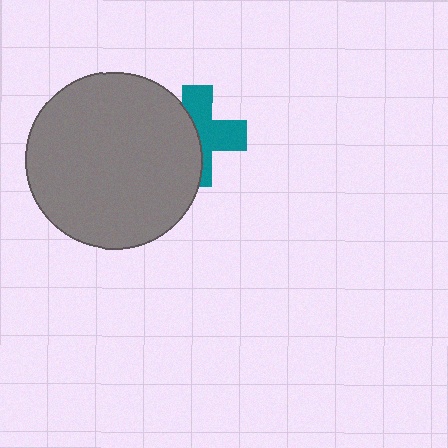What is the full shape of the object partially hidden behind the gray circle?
The partially hidden object is a teal cross.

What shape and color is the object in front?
The object in front is a gray circle.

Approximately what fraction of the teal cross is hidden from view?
Roughly 47% of the teal cross is hidden behind the gray circle.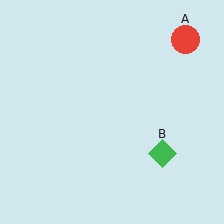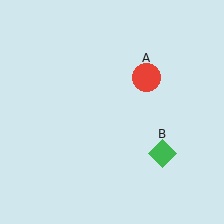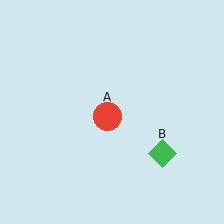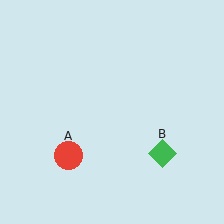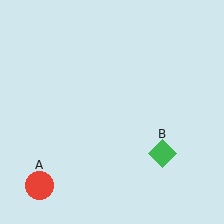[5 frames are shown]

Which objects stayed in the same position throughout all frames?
Green diamond (object B) remained stationary.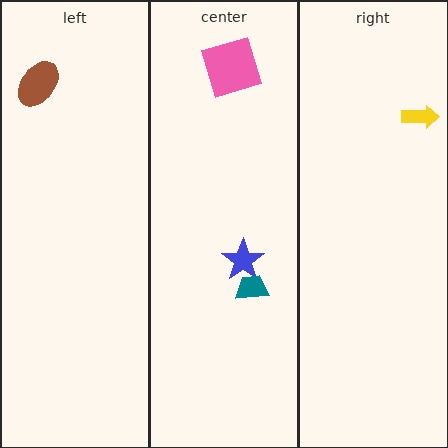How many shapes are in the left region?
1.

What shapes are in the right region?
The yellow arrow.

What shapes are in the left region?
The brown ellipse.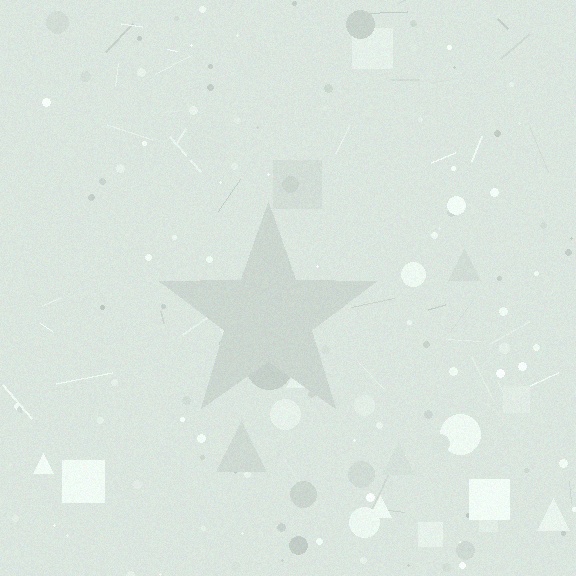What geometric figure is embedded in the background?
A star is embedded in the background.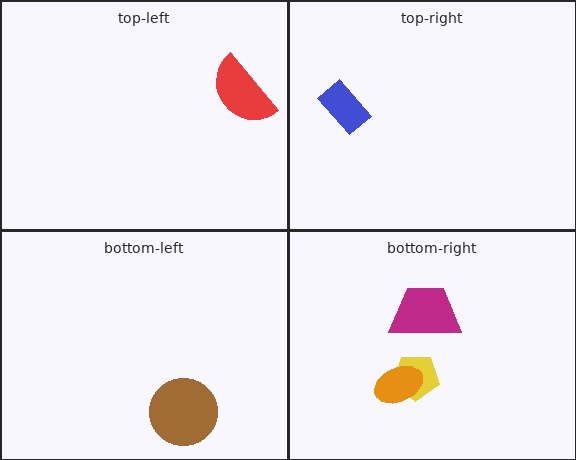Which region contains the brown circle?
The bottom-left region.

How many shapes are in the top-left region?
1.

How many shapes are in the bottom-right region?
3.